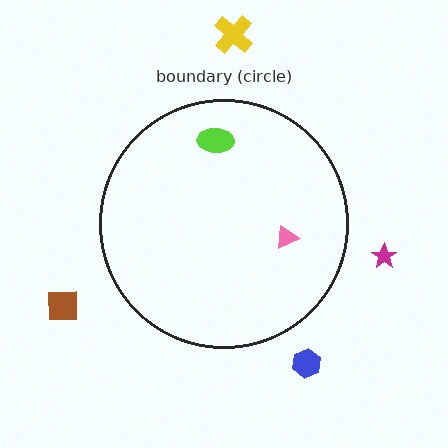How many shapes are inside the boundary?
2 inside, 4 outside.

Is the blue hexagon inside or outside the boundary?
Outside.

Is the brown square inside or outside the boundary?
Outside.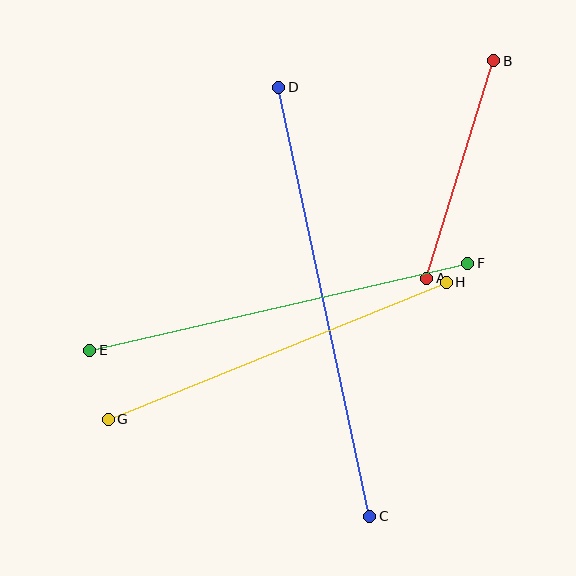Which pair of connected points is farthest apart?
Points C and D are farthest apart.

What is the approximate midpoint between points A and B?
The midpoint is at approximately (460, 170) pixels.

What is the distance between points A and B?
The distance is approximately 228 pixels.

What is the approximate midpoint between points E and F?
The midpoint is at approximately (279, 307) pixels.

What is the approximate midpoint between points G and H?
The midpoint is at approximately (277, 351) pixels.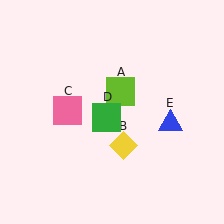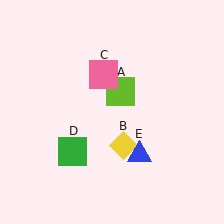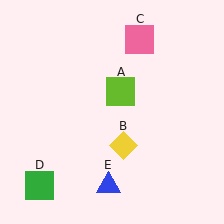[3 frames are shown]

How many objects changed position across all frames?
3 objects changed position: pink square (object C), green square (object D), blue triangle (object E).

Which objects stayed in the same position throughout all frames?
Lime square (object A) and yellow diamond (object B) remained stationary.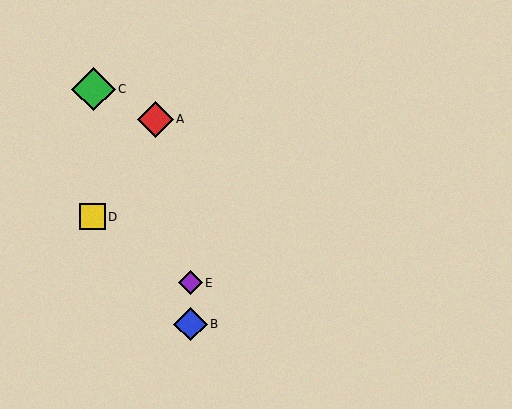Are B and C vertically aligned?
No, B is at x≈190 and C is at x≈93.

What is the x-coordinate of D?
Object D is at x≈92.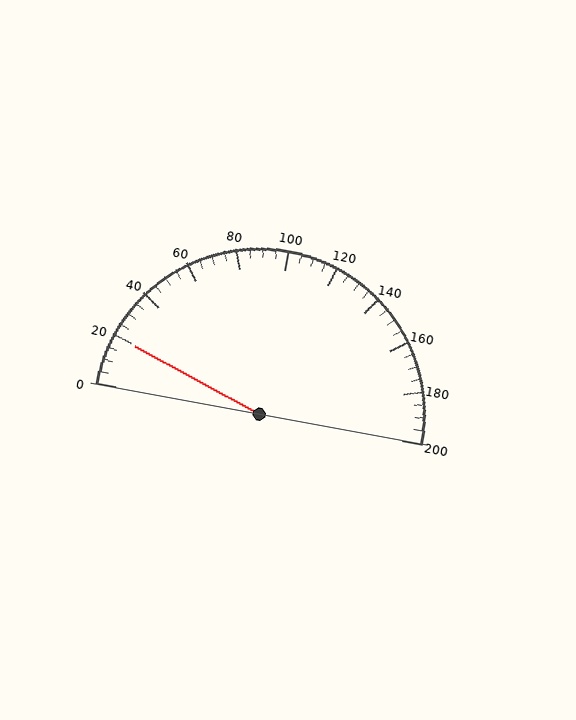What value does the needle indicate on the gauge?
The needle indicates approximately 20.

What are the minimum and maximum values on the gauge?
The gauge ranges from 0 to 200.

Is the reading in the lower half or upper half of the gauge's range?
The reading is in the lower half of the range (0 to 200).